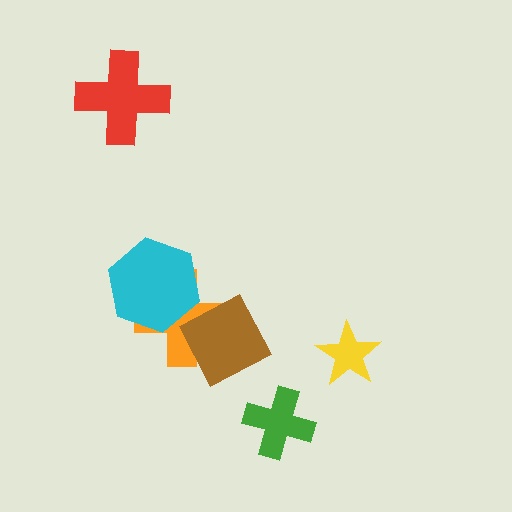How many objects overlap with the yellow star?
0 objects overlap with the yellow star.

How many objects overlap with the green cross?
0 objects overlap with the green cross.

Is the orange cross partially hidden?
Yes, it is partially covered by another shape.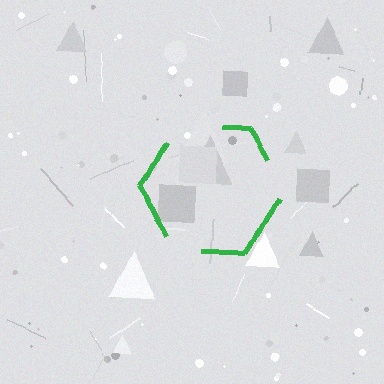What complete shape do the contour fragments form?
The contour fragments form a hexagon.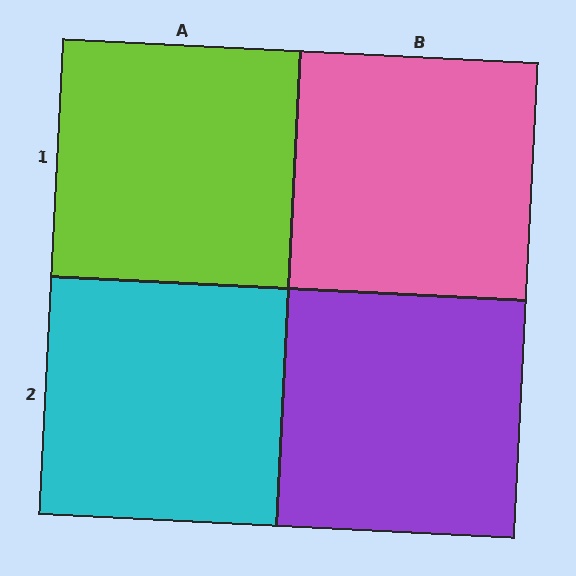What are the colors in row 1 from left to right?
Lime, pink.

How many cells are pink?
1 cell is pink.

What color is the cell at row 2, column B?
Purple.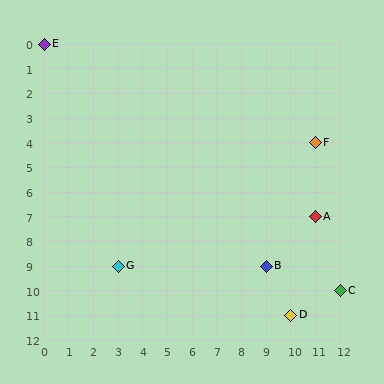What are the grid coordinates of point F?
Point F is at grid coordinates (11, 4).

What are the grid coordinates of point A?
Point A is at grid coordinates (11, 7).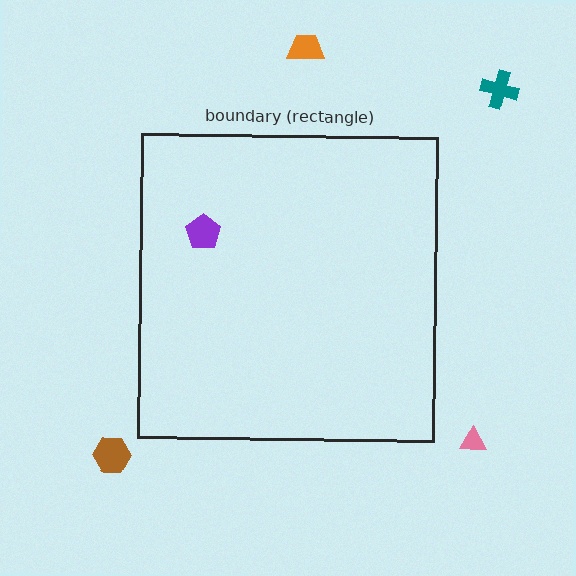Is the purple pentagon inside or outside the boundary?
Inside.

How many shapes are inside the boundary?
1 inside, 4 outside.